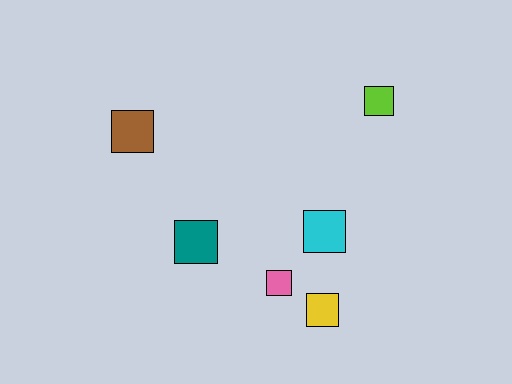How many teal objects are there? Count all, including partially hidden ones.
There is 1 teal object.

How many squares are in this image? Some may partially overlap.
There are 6 squares.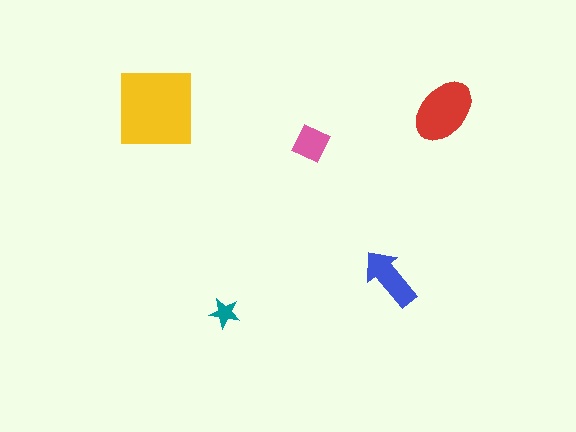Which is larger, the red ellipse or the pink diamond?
The red ellipse.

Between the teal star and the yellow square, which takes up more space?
The yellow square.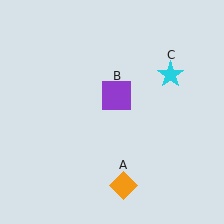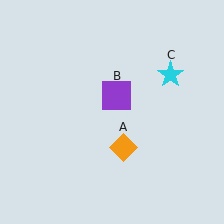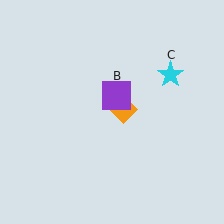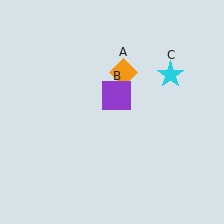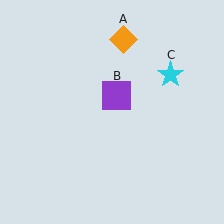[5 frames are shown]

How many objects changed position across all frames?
1 object changed position: orange diamond (object A).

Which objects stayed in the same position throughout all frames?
Purple square (object B) and cyan star (object C) remained stationary.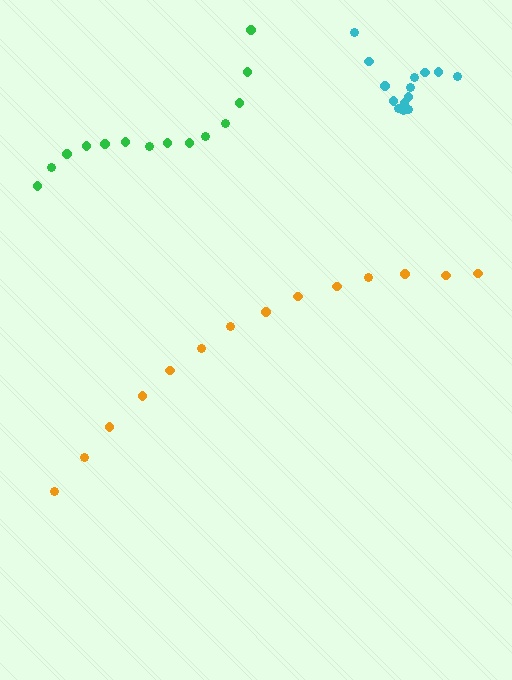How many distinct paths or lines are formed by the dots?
There are 3 distinct paths.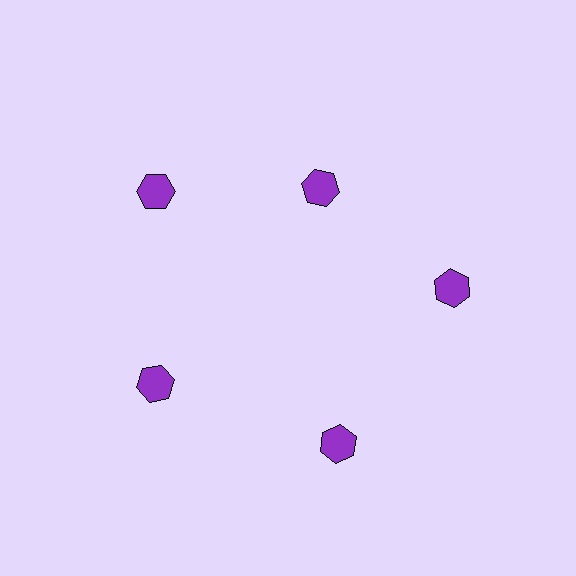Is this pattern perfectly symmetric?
No. The 5 purple hexagons are arranged in a ring, but one element near the 1 o'clock position is pulled inward toward the center, breaking the 5-fold rotational symmetry.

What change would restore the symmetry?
The symmetry would be restored by moving it outward, back onto the ring so that all 5 hexagons sit at equal angles and equal distance from the center.